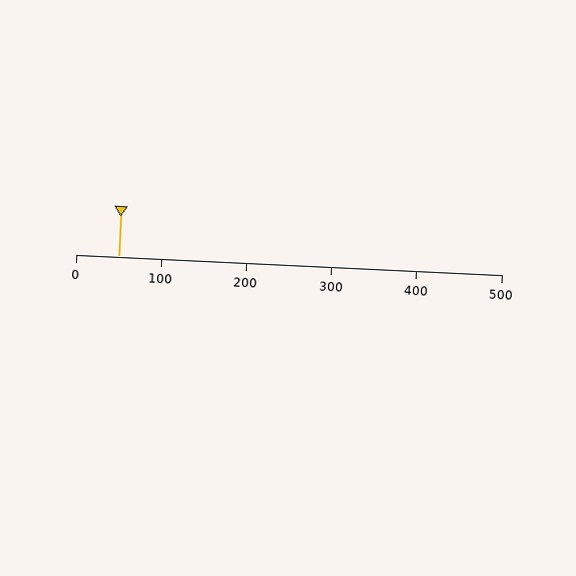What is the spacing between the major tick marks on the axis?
The major ticks are spaced 100 apart.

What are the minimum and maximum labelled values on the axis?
The axis runs from 0 to 500.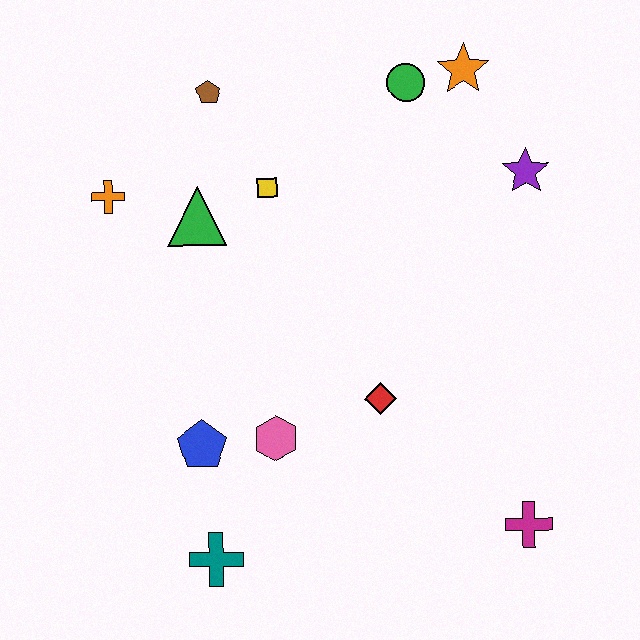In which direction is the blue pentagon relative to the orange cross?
The blue pentagon is below the orange cross.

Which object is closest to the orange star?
The green circle is closest to the orange star.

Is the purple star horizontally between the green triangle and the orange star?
No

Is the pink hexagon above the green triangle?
No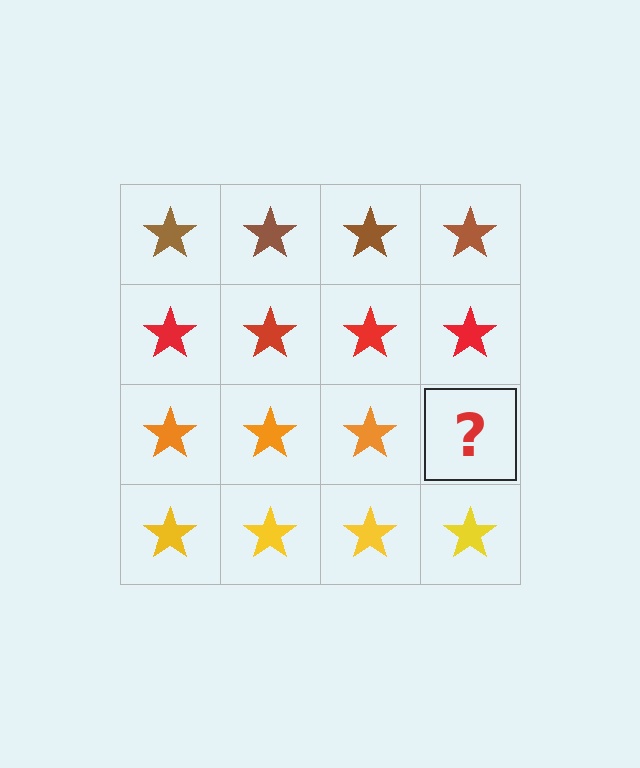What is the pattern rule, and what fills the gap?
The rule is that each row has a consistent color. The gap should be filled with an orange star.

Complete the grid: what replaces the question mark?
The question mark should be replaced with an orange star.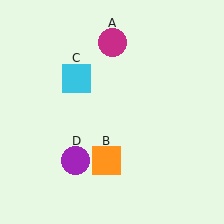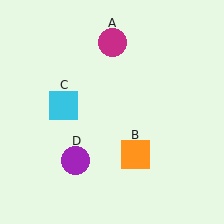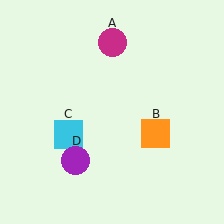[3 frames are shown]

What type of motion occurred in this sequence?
The orange square (object B), cyan square (object C) rotated counterclockwise around the center of the scene.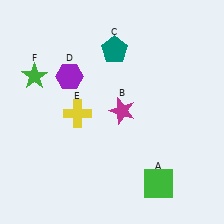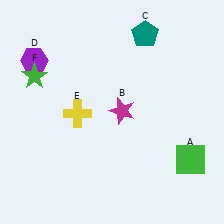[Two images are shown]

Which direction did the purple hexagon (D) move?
The purple hexagon (D) moved left.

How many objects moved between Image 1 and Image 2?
3 objects moved between the two images.